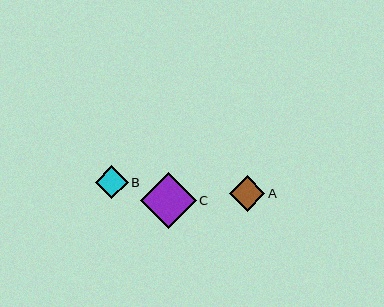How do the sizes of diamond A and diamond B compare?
Diamond A and diamond B are approximately the same size.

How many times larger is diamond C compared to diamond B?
Diamond C is approximately 1.7 times the size of diamond B.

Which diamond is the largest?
Diamond C is the largest with a size of approximately 55 pixels.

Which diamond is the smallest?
Diamond B is the smallest with a size of approximately 33 pixels.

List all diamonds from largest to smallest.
From largest to smallest: C, A, B.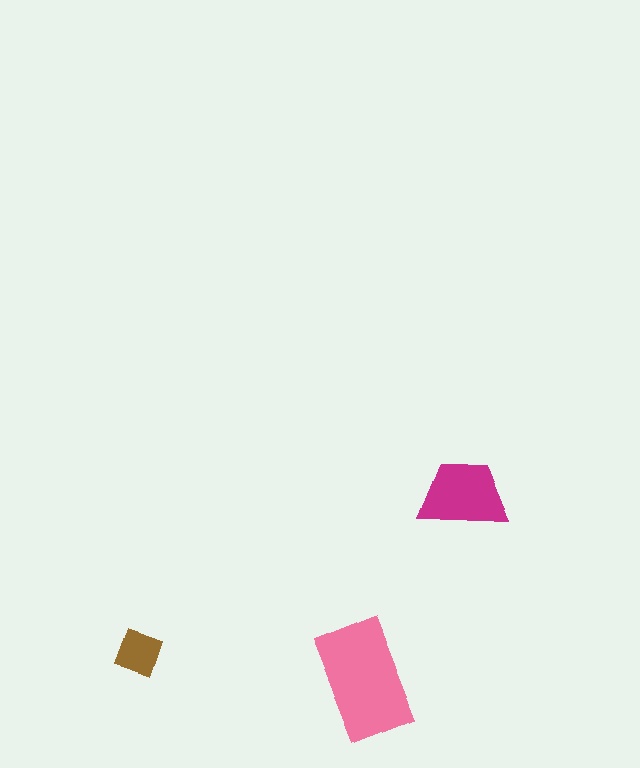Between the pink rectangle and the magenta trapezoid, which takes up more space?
The pink rectangle.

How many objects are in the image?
There are 3 objects in the image.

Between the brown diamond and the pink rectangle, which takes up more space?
The pink rectangle.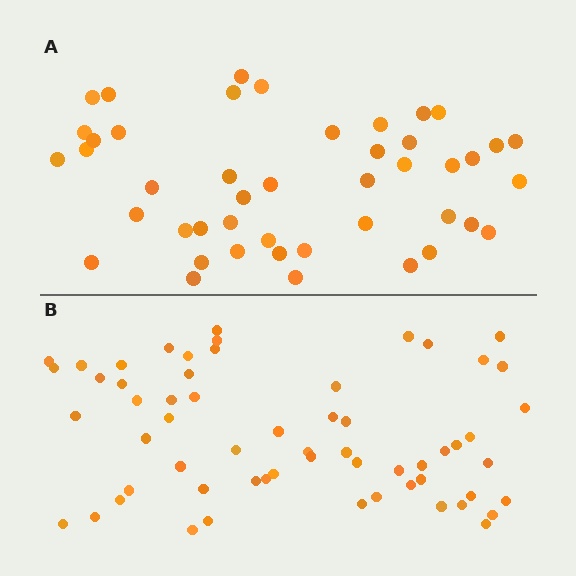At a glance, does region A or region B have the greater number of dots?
Region B (the bottom region) has more dots.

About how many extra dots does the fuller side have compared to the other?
Region B has approximately 15 more dots than region A.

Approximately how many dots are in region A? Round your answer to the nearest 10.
About 40 dots. (The exact count is 45, which rounds to 40.)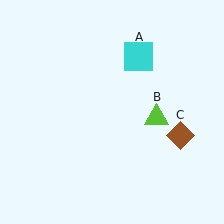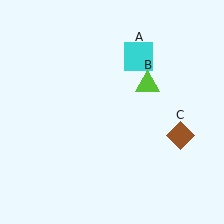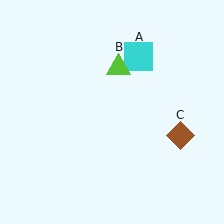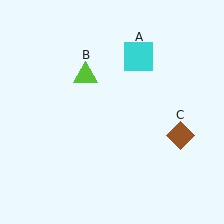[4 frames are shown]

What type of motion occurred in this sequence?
The lime triangle (object B) rotated counterclockwise around the center of the scene.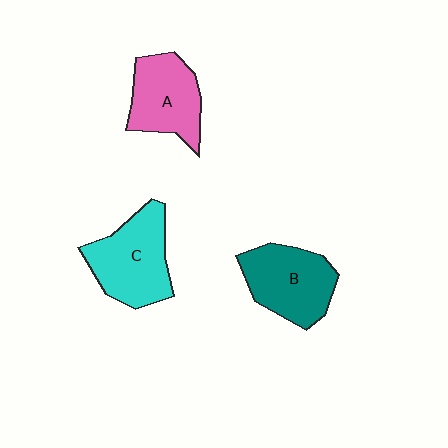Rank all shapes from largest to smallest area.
From largest to smallest: C (cyan), B (teal), A (pink).